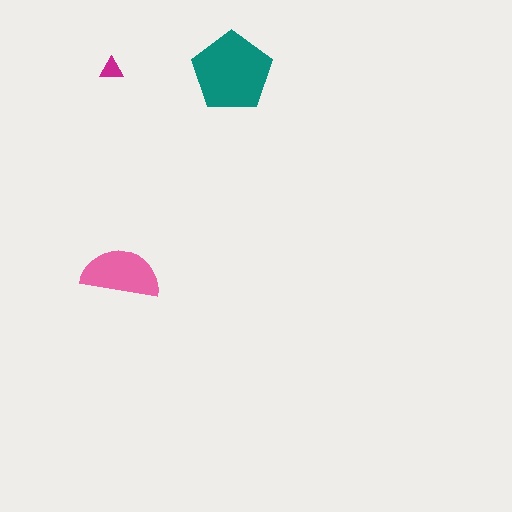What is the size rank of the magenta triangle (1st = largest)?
3rd.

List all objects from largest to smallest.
The teal pentagon, the pink semicircle, the magenta triangle.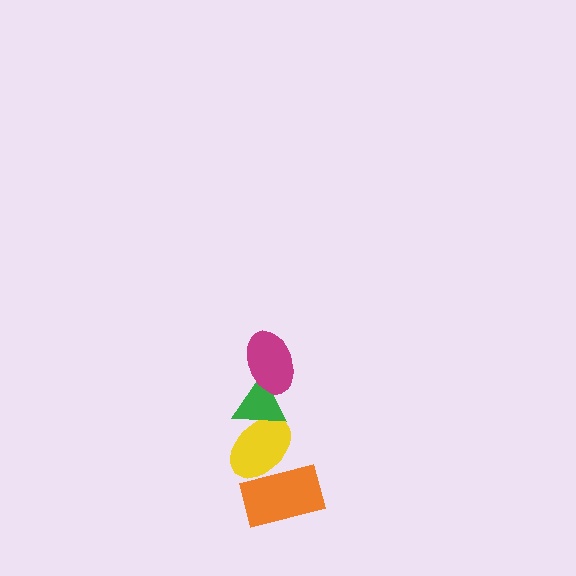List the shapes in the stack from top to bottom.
From top to bottom: the magenta ellipse, the green triangle, the yellow ellipse, the orange rectangle.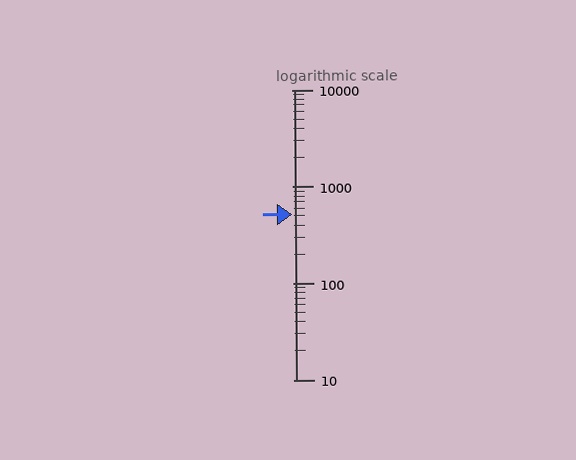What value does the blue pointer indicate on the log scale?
The pointer indicates approximately 510.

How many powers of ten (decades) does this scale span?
The scale spans 3 decades, from 10 to 10000.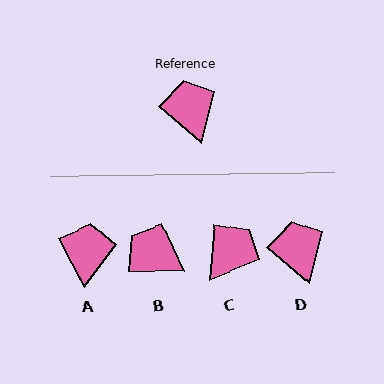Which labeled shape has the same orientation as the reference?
D.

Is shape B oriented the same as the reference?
No, it is off by about 39 degrees.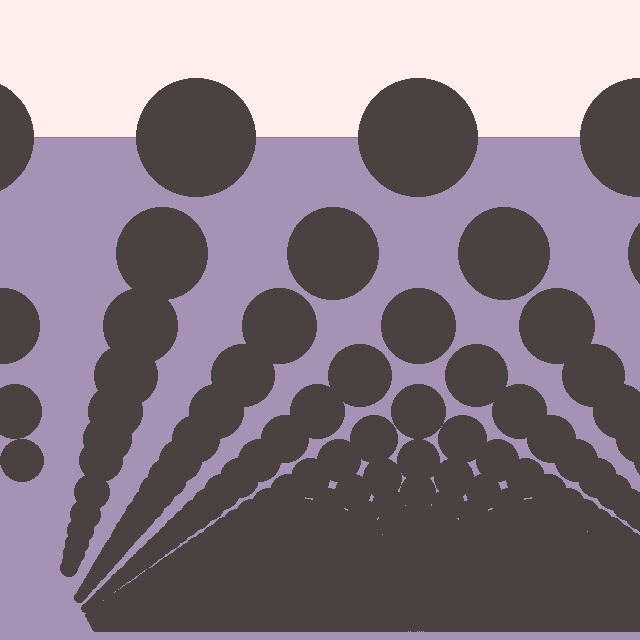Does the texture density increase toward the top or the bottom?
Density increases toward the bottom.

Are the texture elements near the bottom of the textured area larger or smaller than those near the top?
Smaller. The gradient is inverted — elements near the bottom are smaller and denser.